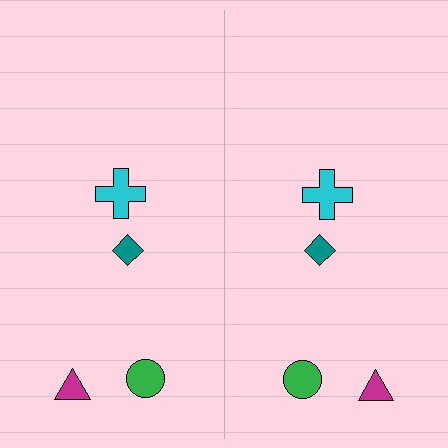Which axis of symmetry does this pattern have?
The pattern has a vertical axis of symmetry running through the center of the image.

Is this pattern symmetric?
Yes, this pattern has bilateral (reflection) symmetry.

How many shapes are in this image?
There are 8 shapes in this image.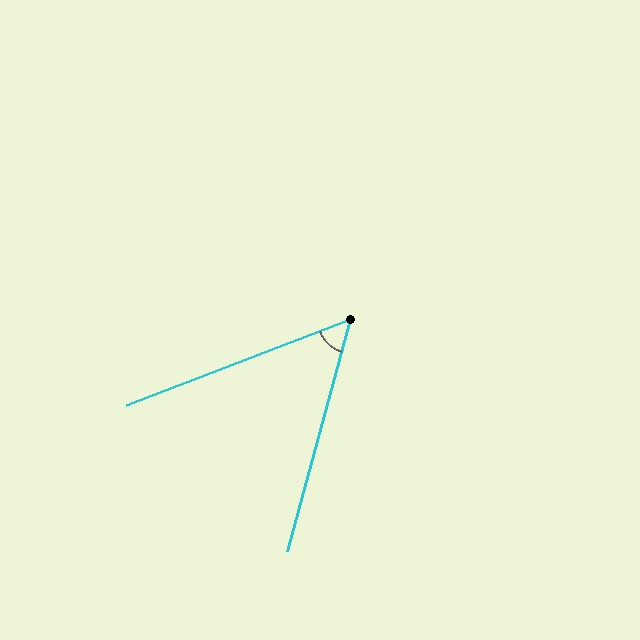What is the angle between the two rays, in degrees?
Approximately 54 degrees.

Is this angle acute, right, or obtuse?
It is acute.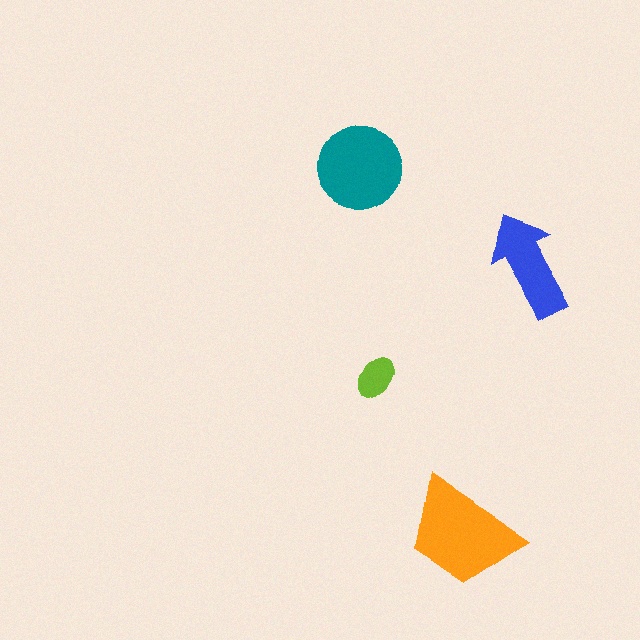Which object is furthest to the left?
The teal circle is leftmost.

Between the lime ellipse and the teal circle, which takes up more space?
The teal circle.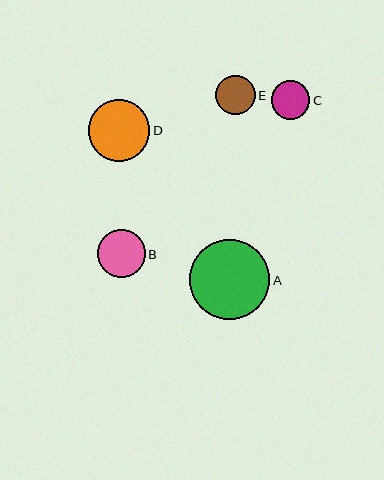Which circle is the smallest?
Circle C is the smallest with a size of approximately 39 pixels.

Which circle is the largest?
Circle A is the largest with a size of approximately 80 pixels.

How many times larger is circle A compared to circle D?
Circle A is approximately 1.3 times the size of circle D.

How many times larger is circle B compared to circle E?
Circle B is approximately 1.2 times the size of circle E.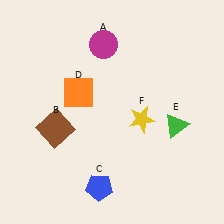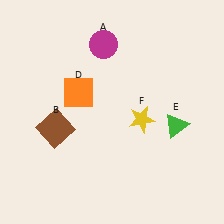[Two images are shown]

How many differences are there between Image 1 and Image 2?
There is 1 difference between the two images.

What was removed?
The blue pentagon (C) was removed in Image 2.